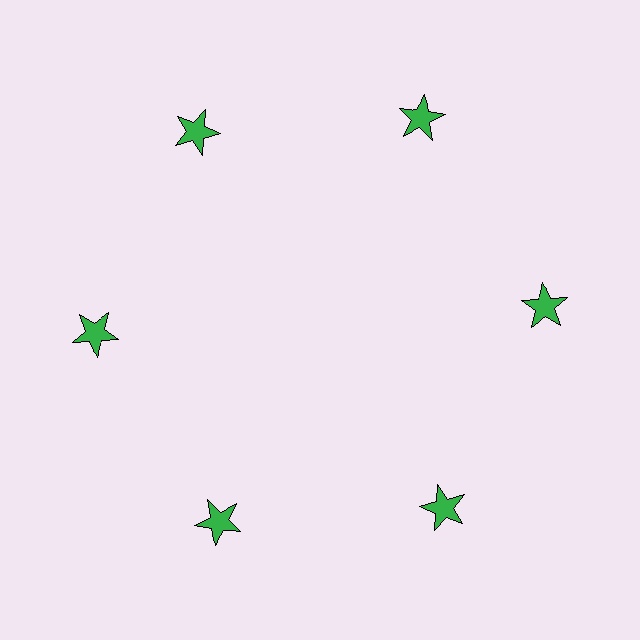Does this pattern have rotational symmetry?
Yes, this pattern has 6-fold rotational symmetry. It looks the same after rotating 60 degrees around the center.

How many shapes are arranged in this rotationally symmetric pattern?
There are 6 shapes, arranged in 6 groups of 1.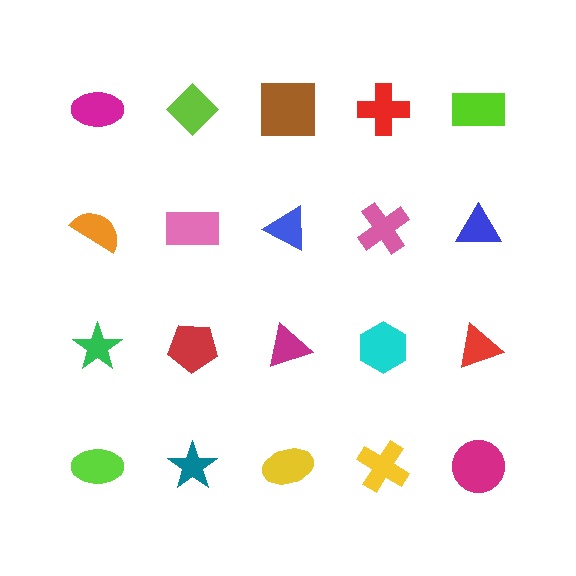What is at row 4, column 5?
A magenta circle.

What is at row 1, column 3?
A brown square.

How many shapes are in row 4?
5 shapes.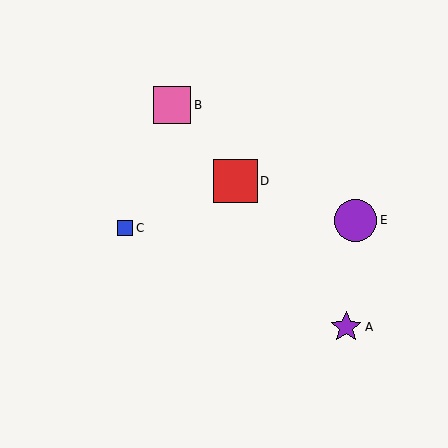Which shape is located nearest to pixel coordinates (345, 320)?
The purple star (labeled A) at (346, 327) is nearest to that location.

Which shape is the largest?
The red square (labeled D) is the largest.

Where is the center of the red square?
The center of the red square is at (236, 181).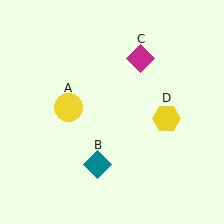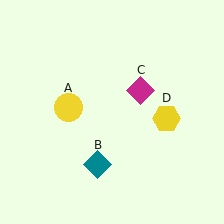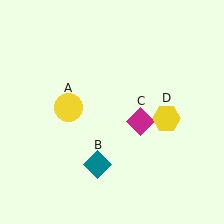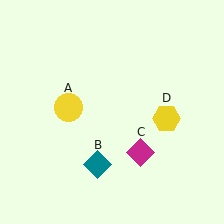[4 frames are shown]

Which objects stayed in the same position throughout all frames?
Yellow circle (object A) and teal diamond (object B) and yellow hexagon (object D) remained stationary.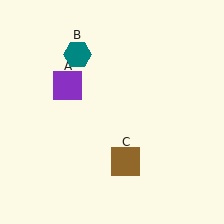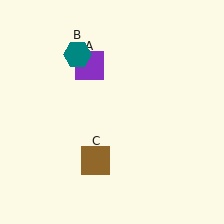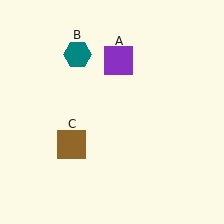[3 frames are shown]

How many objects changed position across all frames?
2 objects changed position: purple square (object A), brown square (object C).